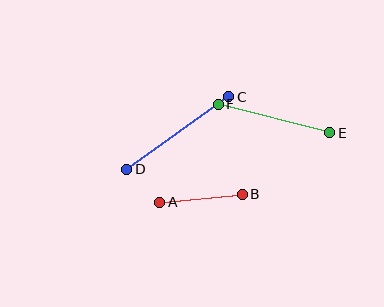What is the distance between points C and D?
The distance is approximately 125 pixels.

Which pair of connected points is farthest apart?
Points C and D are farthest apart.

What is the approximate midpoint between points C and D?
The midpoint is at approximately (178, 133) pixels.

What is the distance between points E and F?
The distance is approximately 115 pixels.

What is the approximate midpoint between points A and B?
The midpoint is at approximately (201, 198) pixels.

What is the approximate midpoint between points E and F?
The midpoint is at approximately (274, 119) pixels.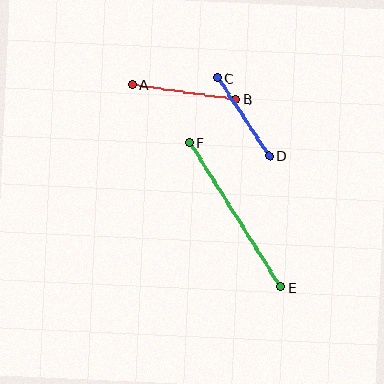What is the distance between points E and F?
The distance is approximately 171 pixels.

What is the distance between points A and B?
The distance is approximately 105 pixels.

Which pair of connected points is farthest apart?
Points E and F are farthest apart.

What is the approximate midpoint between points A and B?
The midpoint is at approximately (184, 92) pixels.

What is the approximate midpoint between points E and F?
The midpoint is at approximately (235, 215) pixels.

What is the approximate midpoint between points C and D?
The midpoint is at approximately (243, 117) pixels.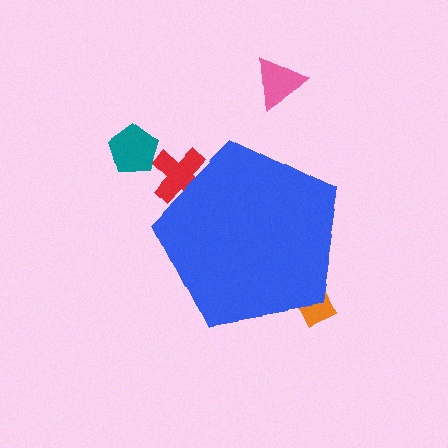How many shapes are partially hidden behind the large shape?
2 shapes are partially hidden.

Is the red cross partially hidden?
Yes, the red cross is partially hidden behind the blue pentagon.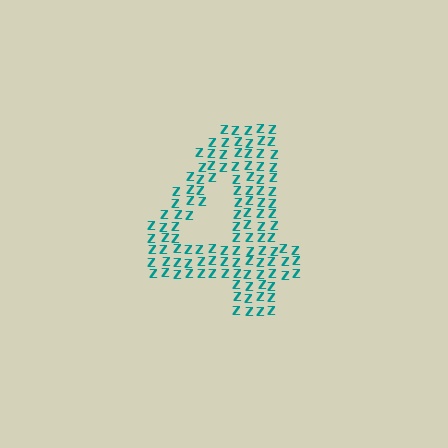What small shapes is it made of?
It is made of small letter Z's.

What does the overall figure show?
The overall figure shows the digit 4.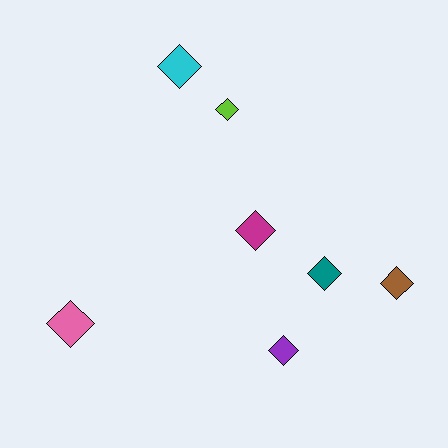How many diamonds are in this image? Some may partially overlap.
There are 7 diamonds.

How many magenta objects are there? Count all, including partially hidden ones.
There is 1 magenta object.